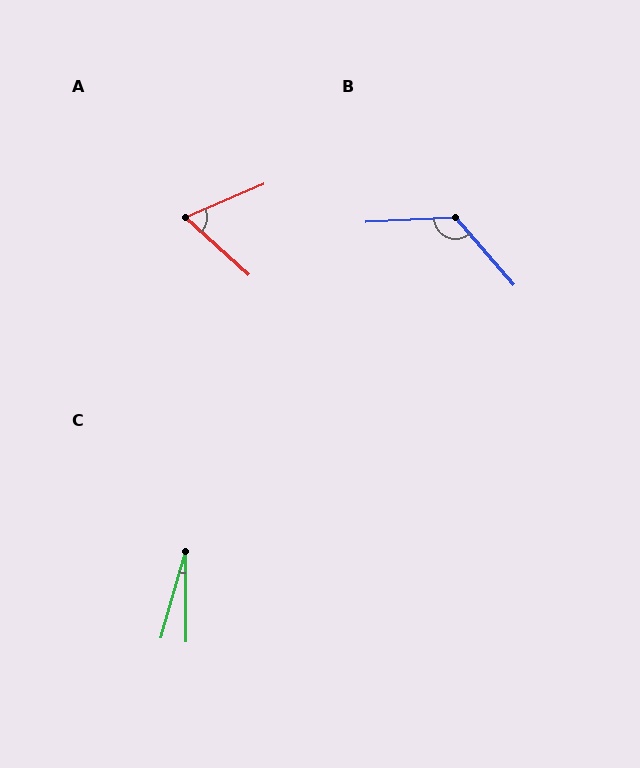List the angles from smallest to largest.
C (17°), A (65°), B (128°).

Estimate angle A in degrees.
Approximately 65 degrees.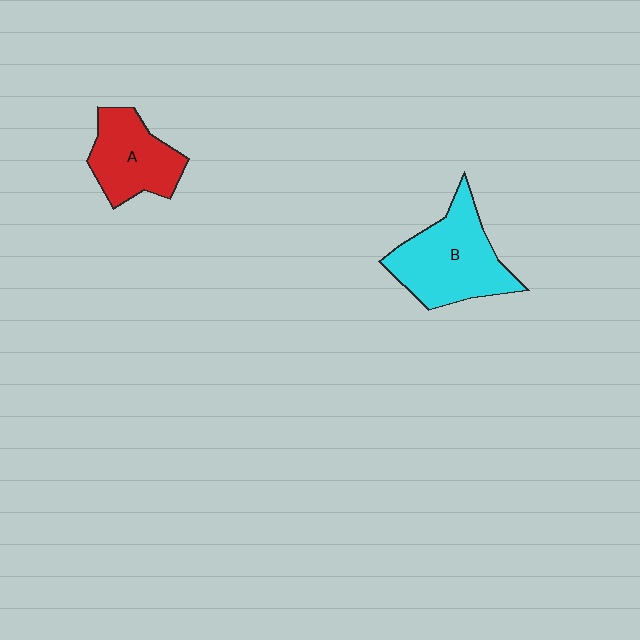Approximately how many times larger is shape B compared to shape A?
Approximately 1.4 times.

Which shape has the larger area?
Shape B (cyan).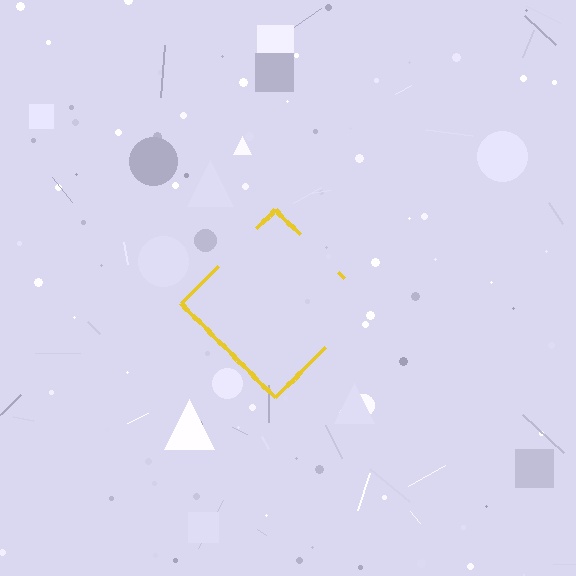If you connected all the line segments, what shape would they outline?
They would outline a diamond.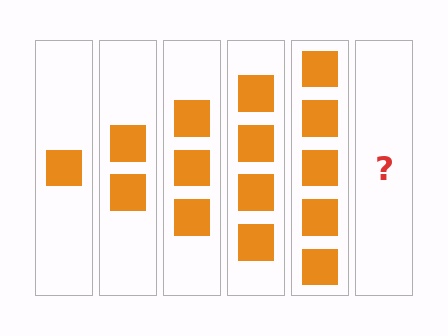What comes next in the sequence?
The next element should be 6 squares.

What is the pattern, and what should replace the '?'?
The pattern is that each step adds one more square. The '?' should be 6 squares.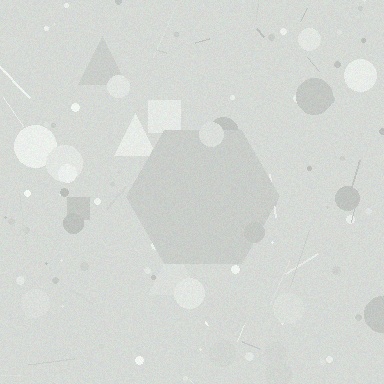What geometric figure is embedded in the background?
A hexagon is embedded in the background.